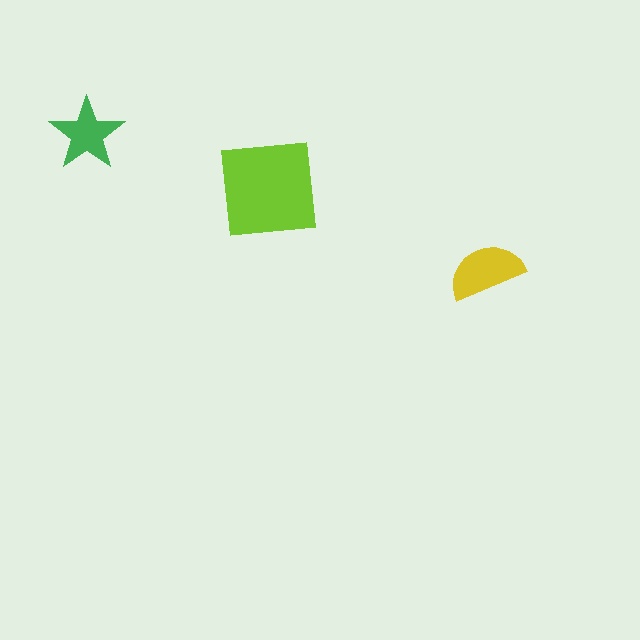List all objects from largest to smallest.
The lime square, the yellow semicircle, the green star.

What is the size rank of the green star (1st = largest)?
3rd.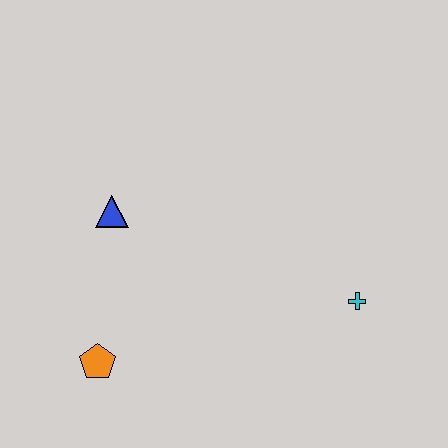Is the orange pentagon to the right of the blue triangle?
No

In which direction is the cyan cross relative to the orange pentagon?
The cyan cross is to the right of the orange pentagon.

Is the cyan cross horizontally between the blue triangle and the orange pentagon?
No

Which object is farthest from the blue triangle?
The cyan cross is farthest from the blue triangle.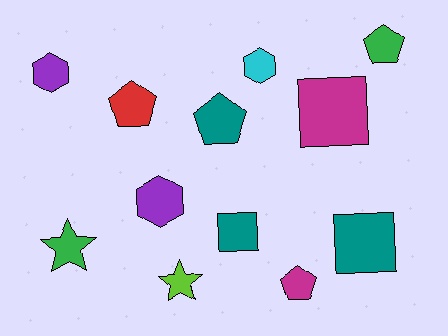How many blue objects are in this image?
There are no blue objects.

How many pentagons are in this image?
There are 4 pentagons.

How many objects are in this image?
There are 12 objects.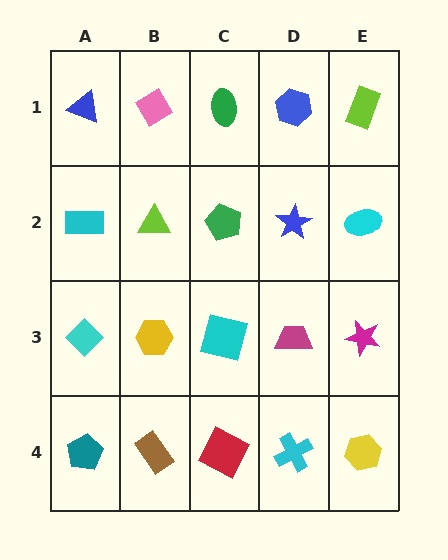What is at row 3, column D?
A magenta trapezoid.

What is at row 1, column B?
A pink diamond.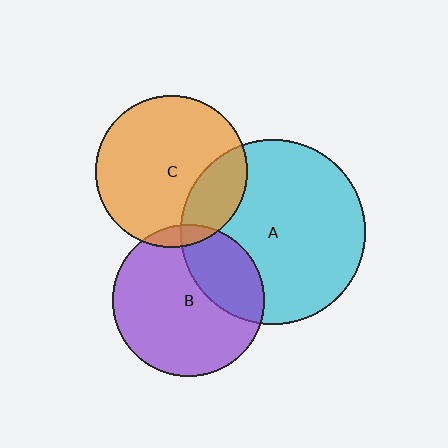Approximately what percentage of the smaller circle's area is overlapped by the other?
Approximately 5%.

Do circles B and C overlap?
Yes.